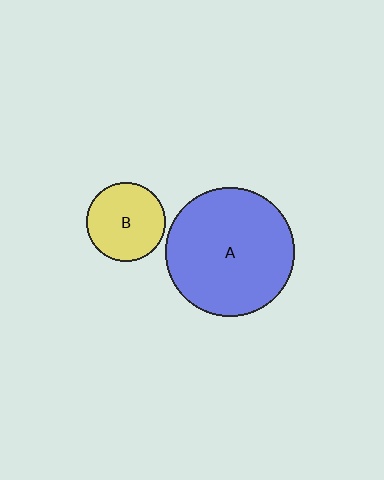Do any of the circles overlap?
No, none of the circles overlap.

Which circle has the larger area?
Circle A (blue).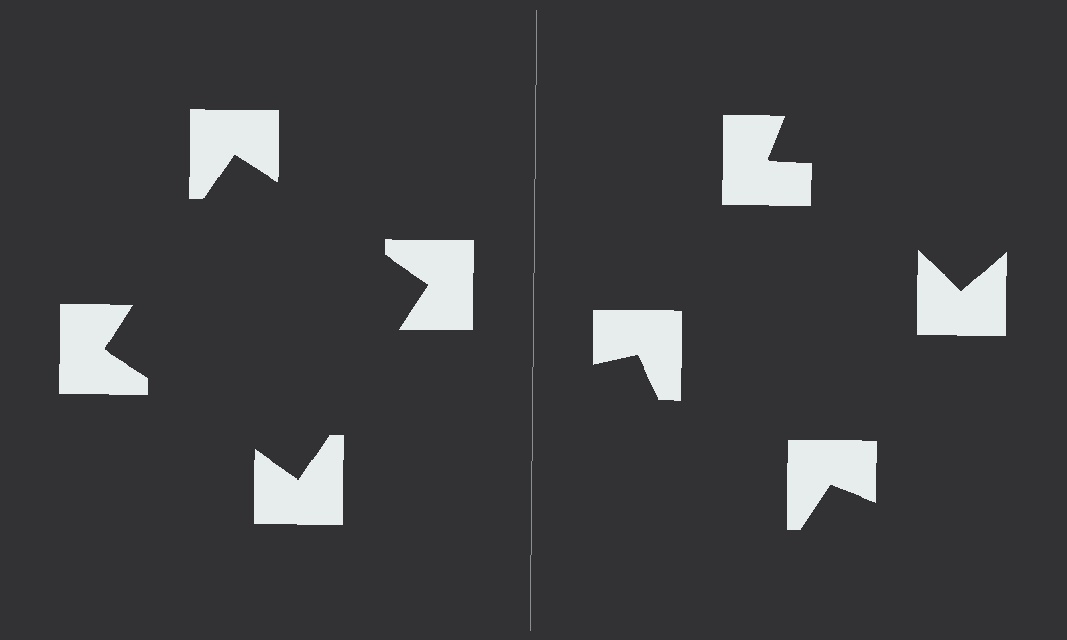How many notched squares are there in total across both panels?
8 — 4 on each side.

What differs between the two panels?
The notched squares are positioned identically on both sides; only the wedge orientations differ. On the left they align to a square; on the right they are misaligned.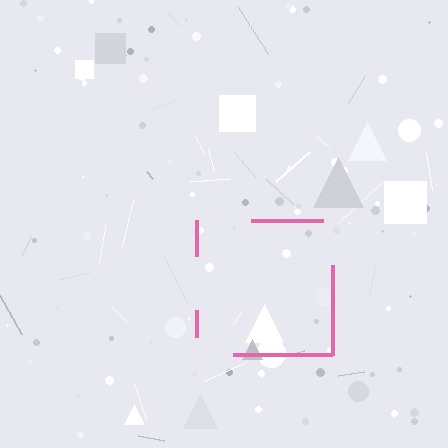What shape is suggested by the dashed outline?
The dashed outline suggests a square.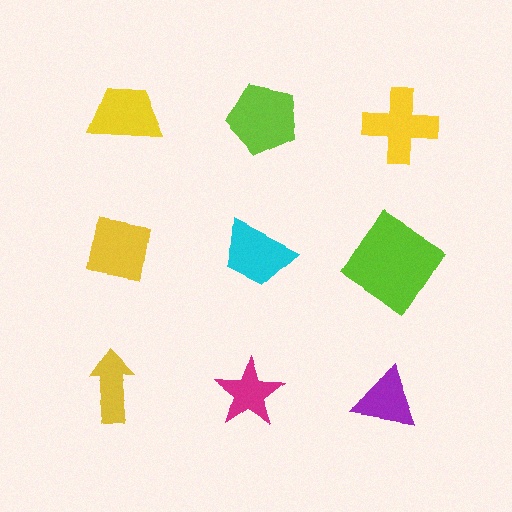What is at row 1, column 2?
A lime pentagon.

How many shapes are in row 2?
3 shapes.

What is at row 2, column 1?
A yellow square.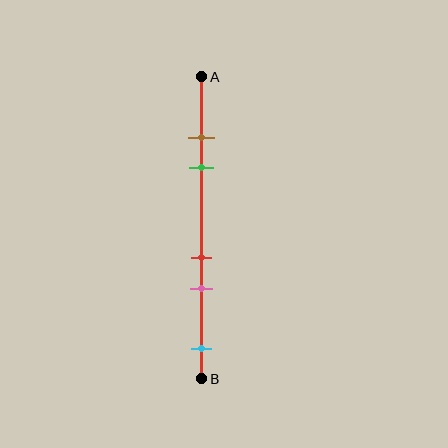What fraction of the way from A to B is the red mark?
The red mark is approximately 60% (0.6) of the way from A to B.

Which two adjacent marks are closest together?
The brown and green marks are the closest adjacent pair.